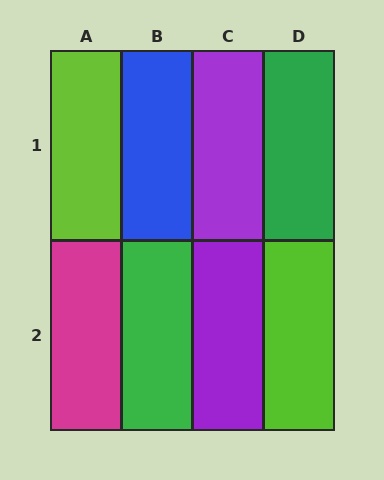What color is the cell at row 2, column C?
Purple.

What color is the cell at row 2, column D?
Lime.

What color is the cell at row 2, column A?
Magenta.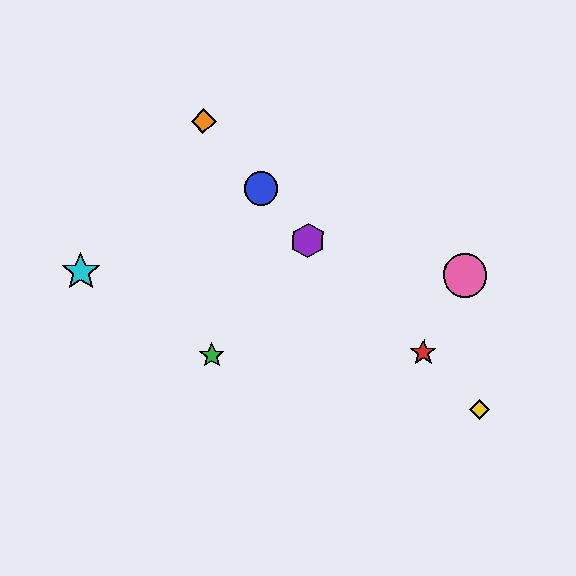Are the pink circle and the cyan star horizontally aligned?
Yes, both are at y≈275.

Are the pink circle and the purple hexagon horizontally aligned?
No, the pink circle is at y≈275 and the purple hexagon is at y≈241.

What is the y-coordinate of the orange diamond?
The orange diamond is at y≈121.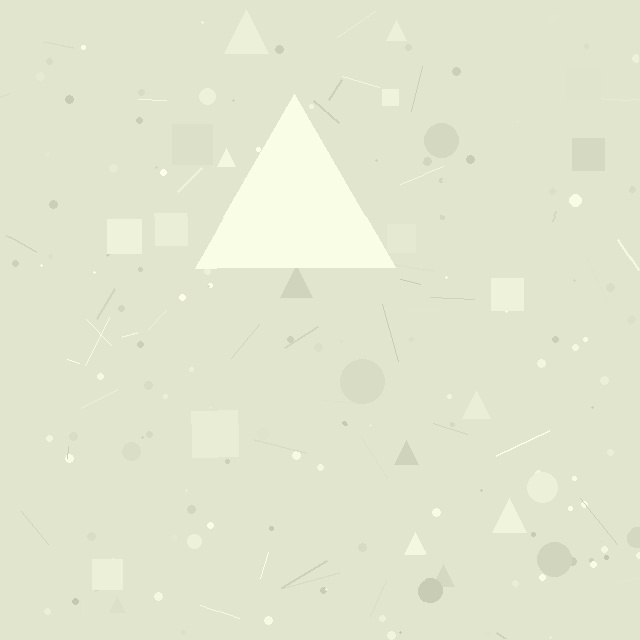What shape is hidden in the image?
A triangle is hidden in the image.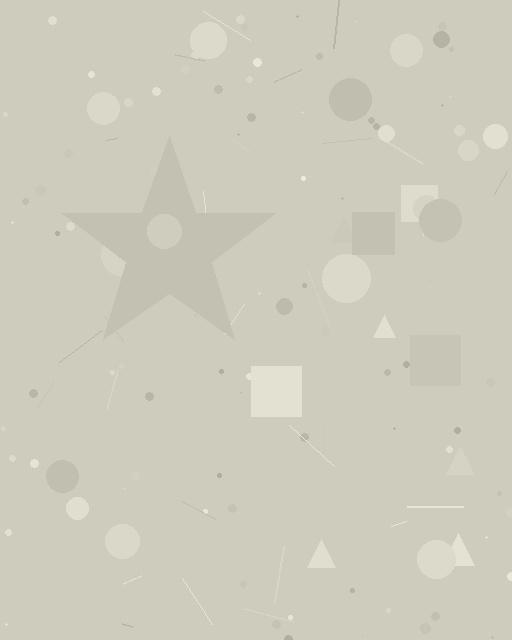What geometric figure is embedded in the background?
A star is embedded in the background.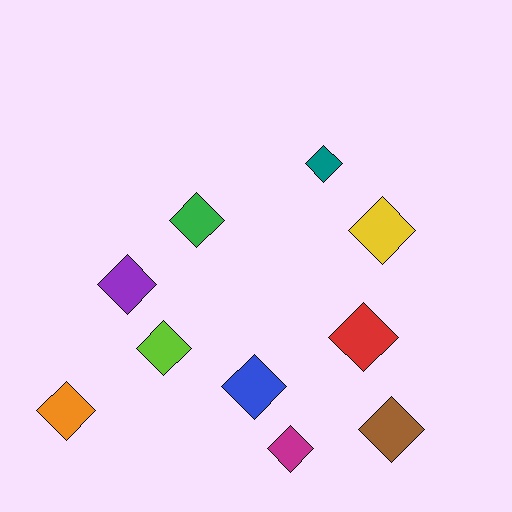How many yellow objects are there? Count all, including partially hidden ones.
There is 1 yellow object.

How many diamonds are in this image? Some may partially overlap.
There are 10 diamonds.